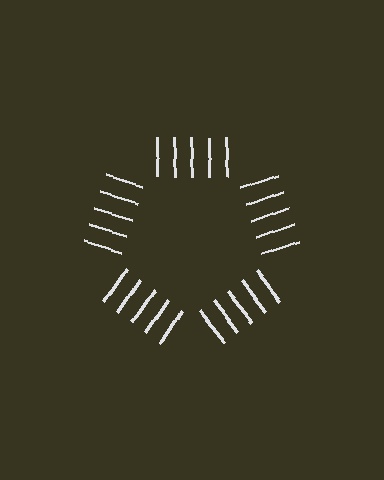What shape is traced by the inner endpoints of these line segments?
An illusory pentagon — the line segments terminate on its edges but no continuous stroke is drawn.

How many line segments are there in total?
25 — 5 along each of the 5 edges.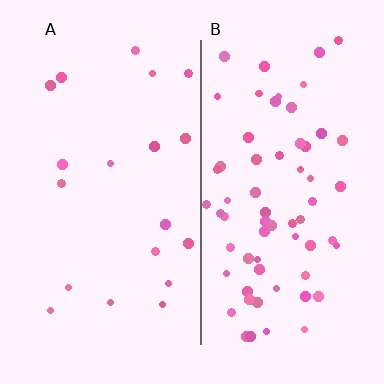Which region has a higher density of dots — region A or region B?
B (the right).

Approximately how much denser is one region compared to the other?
Approximately 3.6× — region B over region A.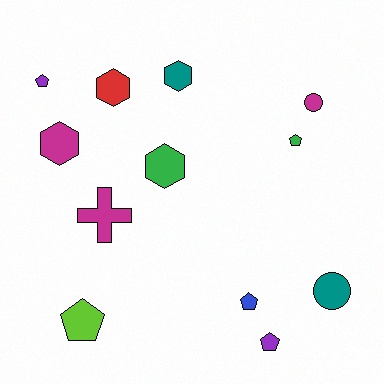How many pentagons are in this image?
There are 5 pentagons.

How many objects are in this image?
There are 12 objects.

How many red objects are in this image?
There is 1 red object.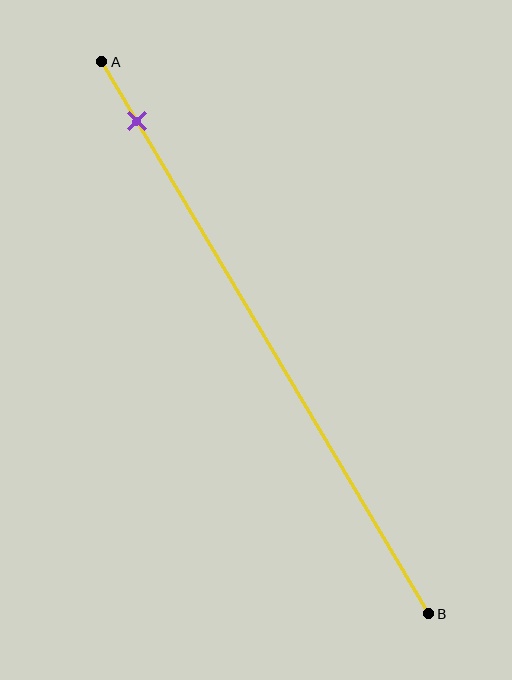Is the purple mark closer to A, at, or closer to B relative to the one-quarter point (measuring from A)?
The purple mark is closer to point A than the one-quarter point of segment AB.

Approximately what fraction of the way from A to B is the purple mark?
The purple mark is approximately 10% of the way from A to B.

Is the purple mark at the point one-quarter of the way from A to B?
No, the mark is at about 10% from A, not at the 25% one-quarter point.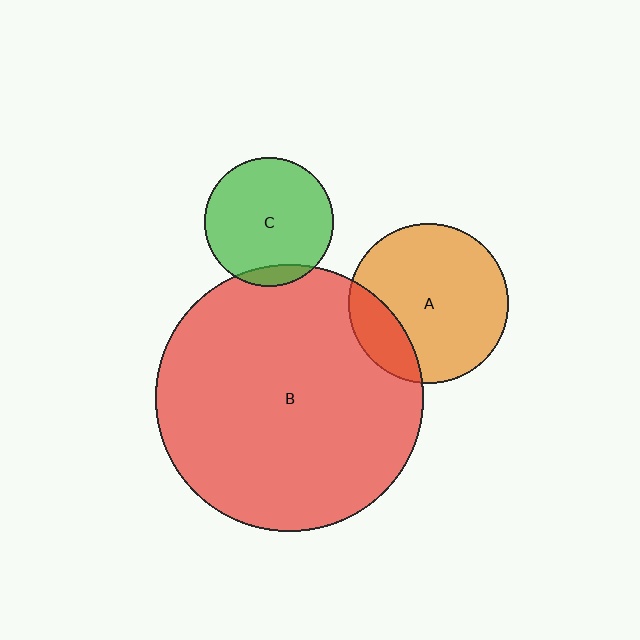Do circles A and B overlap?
Yes.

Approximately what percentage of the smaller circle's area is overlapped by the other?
Approximately 20%.